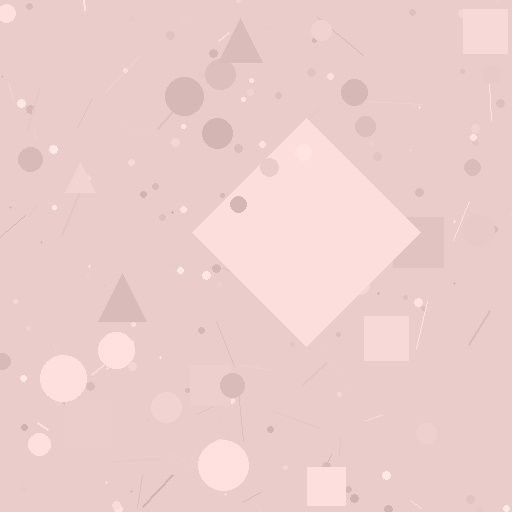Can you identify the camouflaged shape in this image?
The camouflaged shape is a diamond.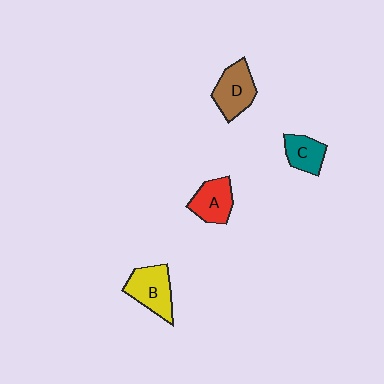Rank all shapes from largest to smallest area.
From largest to smallest: B (yellow), D (brown), A (red), C (teal).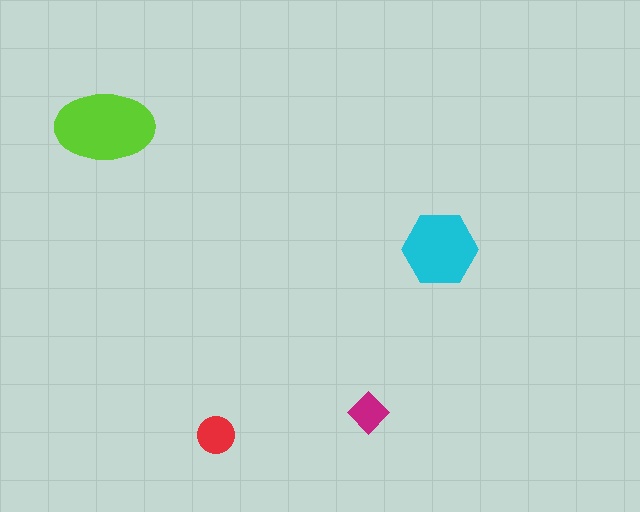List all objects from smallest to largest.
The magenta diamond, the red circle, the cyan hexagon, the lime ellipse.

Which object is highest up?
The lime ellipse is topmost.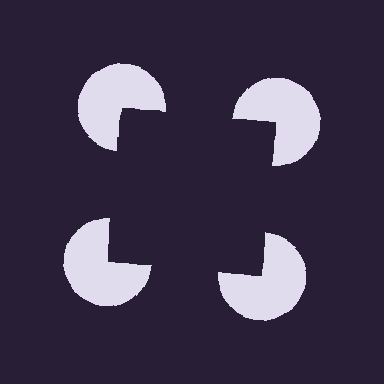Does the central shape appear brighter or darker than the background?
It typically appears slightly darker than the background, even though no actual brightness change is drawn.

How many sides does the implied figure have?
4 sides.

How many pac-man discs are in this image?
There are 4 — one at each vertex of the illusory square.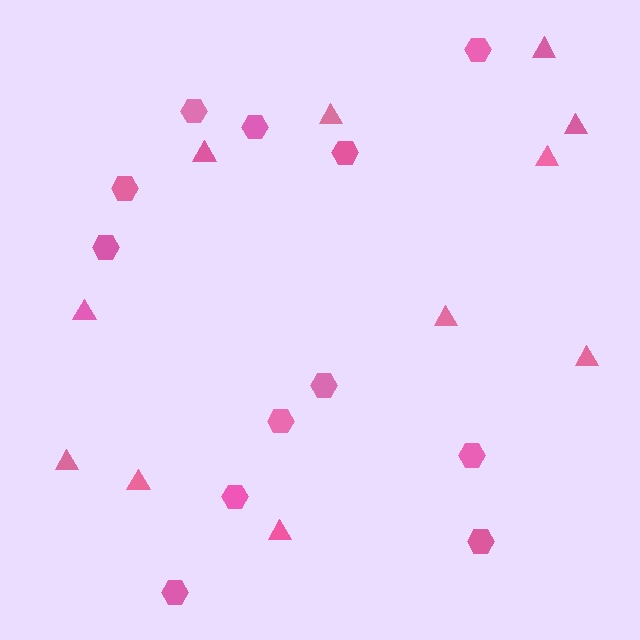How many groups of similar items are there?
There are 2 groups: one group of triangles (11) and one group of hexagons (12).